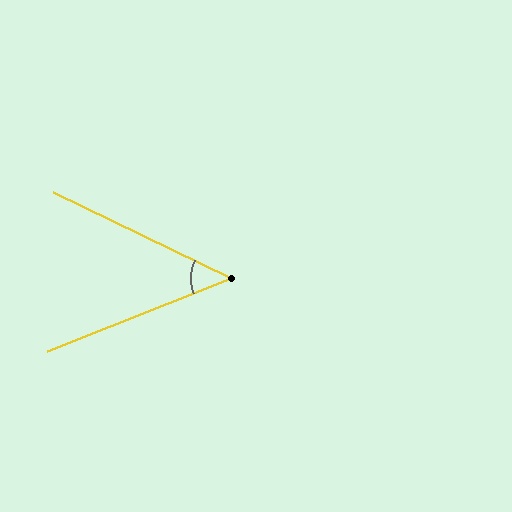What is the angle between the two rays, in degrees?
Approximately 47 degrees.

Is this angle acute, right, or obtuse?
It is acute.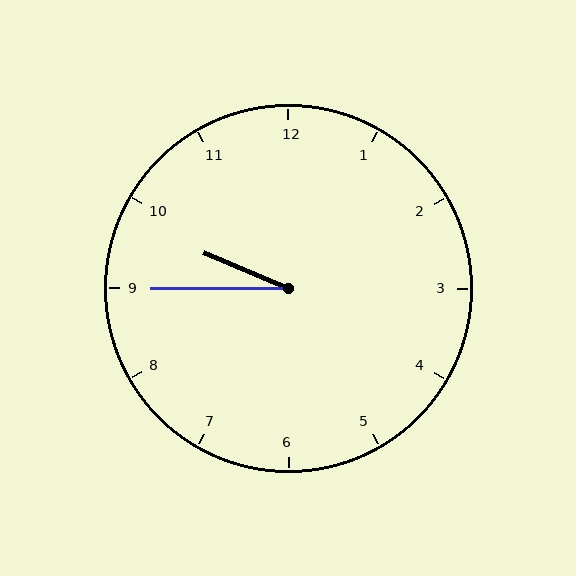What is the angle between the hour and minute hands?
Approximately 22 degrees.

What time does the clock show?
9:45.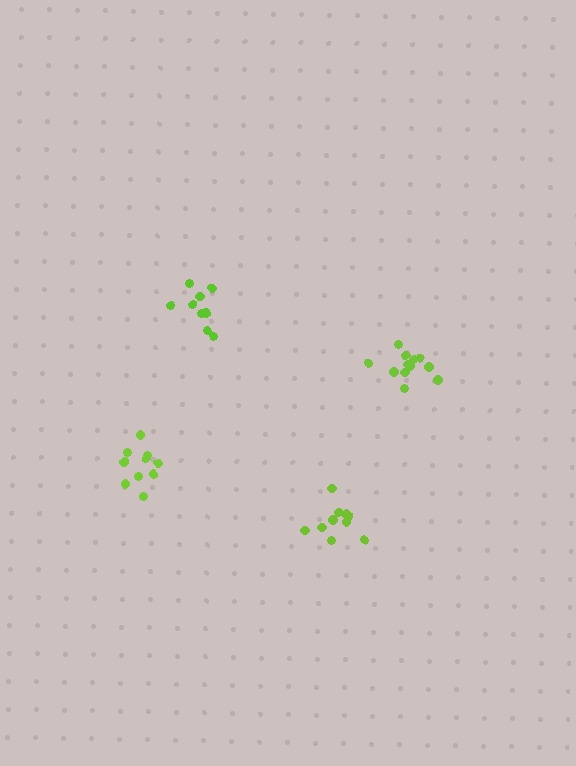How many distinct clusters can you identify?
There are 4 distinct clusters.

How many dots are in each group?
Group 1: 10 dots, Group 2: 10 dots, Group 3: 12 dots, Group 4: 9 dots (41 total).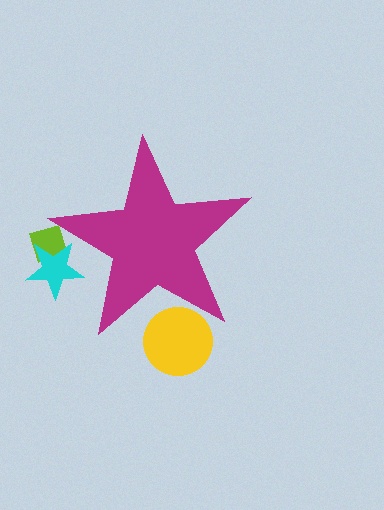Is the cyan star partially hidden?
Yes, the cyan star is partially hidden behind the magenta star.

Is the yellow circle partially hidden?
Yes, the yellow circle is partially hidden behind the magenta star.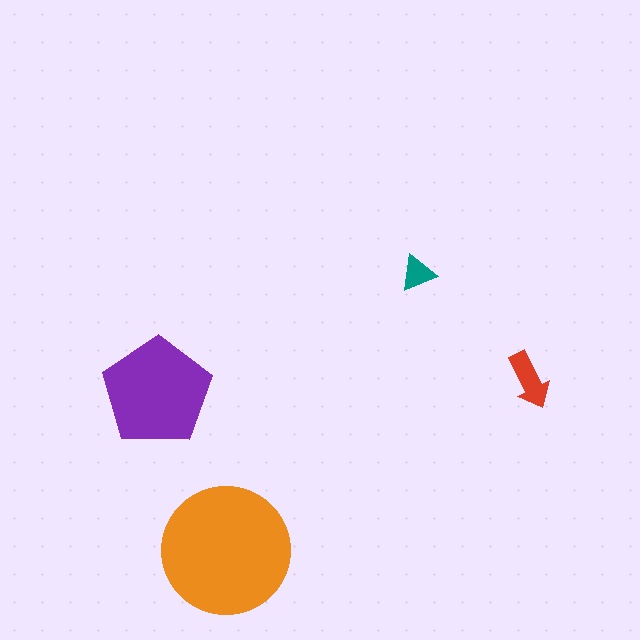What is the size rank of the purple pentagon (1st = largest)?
2nd.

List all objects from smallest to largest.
The teal triangle, the red arrow, the purple pentagon, the orange circle.